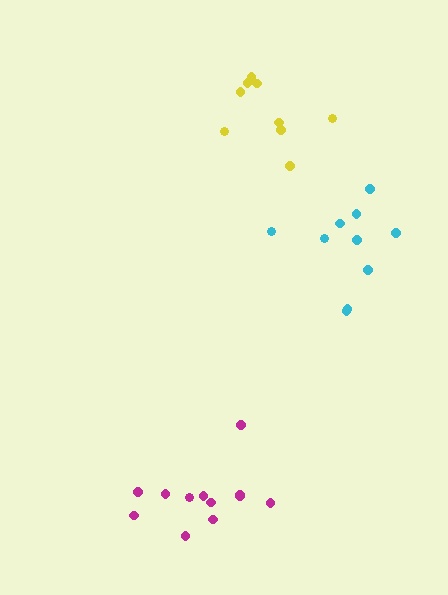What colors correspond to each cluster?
The clusters are colored: magenta, cyan, yellow.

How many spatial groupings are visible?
There are 3 spatial groupings.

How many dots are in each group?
Group 1: 12 dots, Group 2: 10 dots, Group 3: 9 dots (31 total).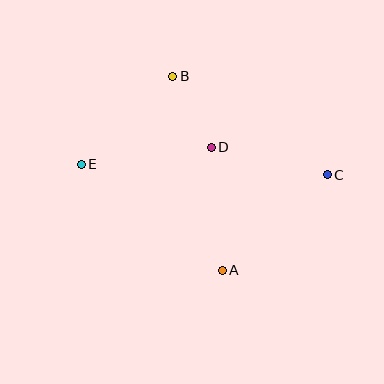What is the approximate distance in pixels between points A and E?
The distance between A and E is approximately 177 pixels.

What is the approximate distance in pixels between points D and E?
The distance between D and E is approximately 131 pixels.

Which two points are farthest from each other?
Points C and E are farthest from each other.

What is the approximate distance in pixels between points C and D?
The distance between C and D is approximately 119 pixels.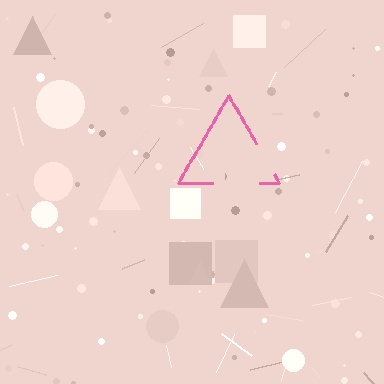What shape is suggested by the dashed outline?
The dashed outline suggests a triangle.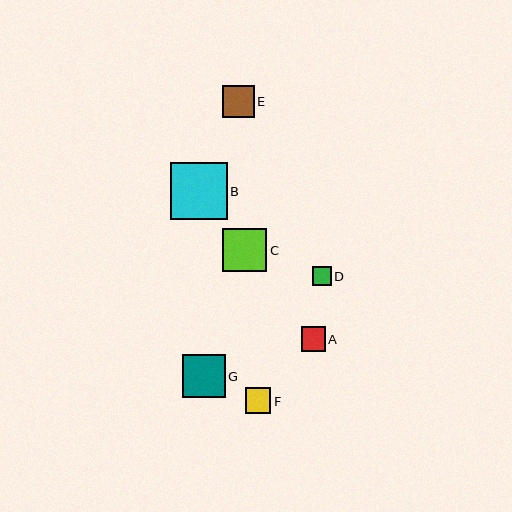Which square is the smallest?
Square D is the smallest with a size of approximately 18 pixels.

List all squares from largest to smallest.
From largest to smallest: B, C, G, E, F, A, D.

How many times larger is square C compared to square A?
Square C is approximately 1.8 times the size of square A.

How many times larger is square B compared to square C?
Square B is approximately 1.3 times the size of square C.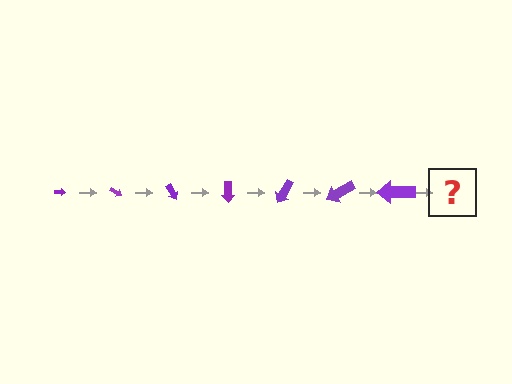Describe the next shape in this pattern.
It should be an arrow, larger than the previous one and rotated 210 degrees from the start.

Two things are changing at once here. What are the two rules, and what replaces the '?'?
The two rules are that the arrow grows larger each step and it rotates 30 degrees each step. The '?' should be an arrow, larger than the previous one and rotated 210 degrees from the start.